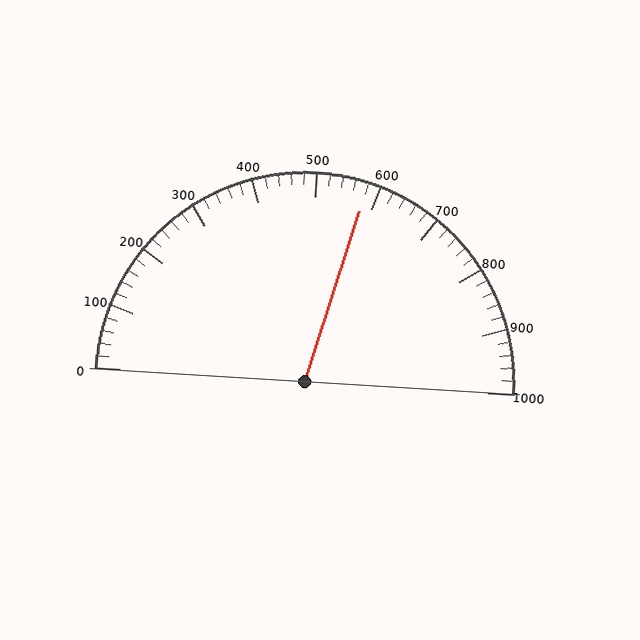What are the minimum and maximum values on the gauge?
The gauge ranges from 0 to 1000.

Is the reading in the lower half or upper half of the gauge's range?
The reading is in the upper half of the range (0 to 1000).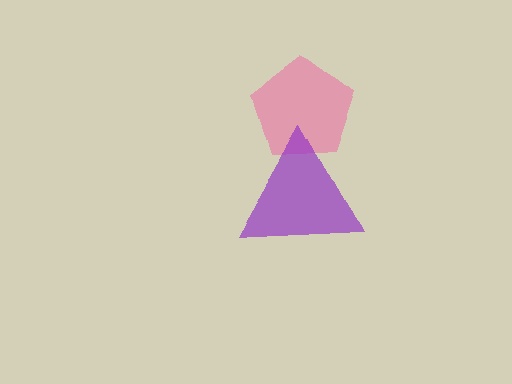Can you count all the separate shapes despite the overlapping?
Yes, there are 2 separate shapes.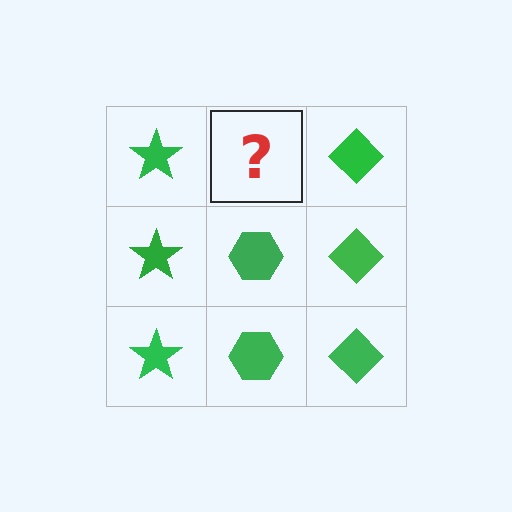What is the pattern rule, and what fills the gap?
The rule is that each column has a consistent shape. The gap should be filled with a green hexagon.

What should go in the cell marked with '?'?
The missing cell should contain a green hexagon.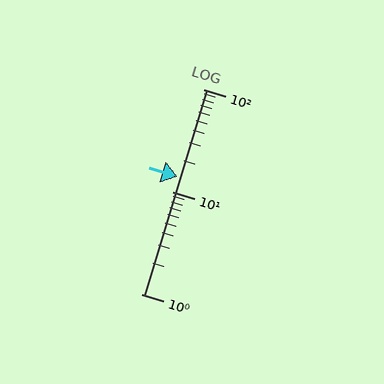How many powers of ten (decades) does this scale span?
The scale spans 2 decades, from 1 to 100.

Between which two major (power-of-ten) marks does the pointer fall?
The pointer is between 10 and 100.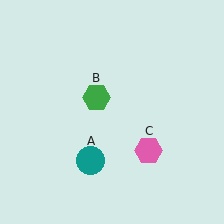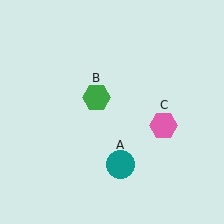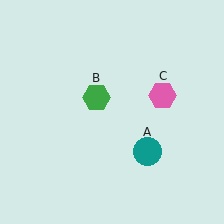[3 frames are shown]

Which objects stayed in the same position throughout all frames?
Green hexagon (object B) remained stationary.